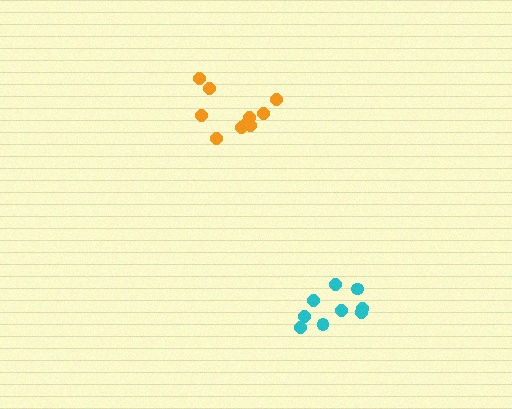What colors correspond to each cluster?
The clusters are colored: orange, cyan.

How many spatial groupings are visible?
There are 2 spatial groupings.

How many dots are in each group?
Group 1: 10 dots, Group 2: 9 dots (19 total).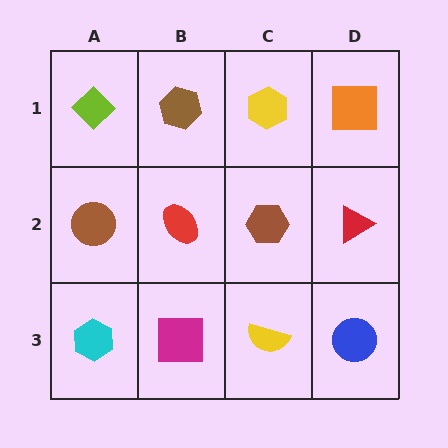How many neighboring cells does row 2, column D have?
3.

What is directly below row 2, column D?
A blue circle.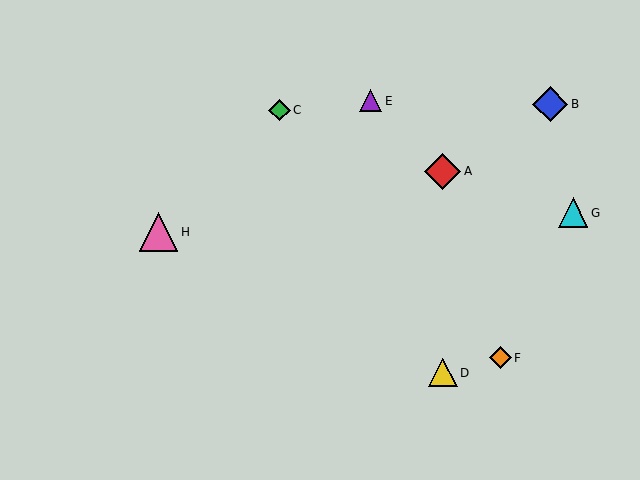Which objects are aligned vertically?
Objects A, D are aligned vertically.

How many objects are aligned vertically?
2 objects (A, D) are aligned vertically.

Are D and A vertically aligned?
Yes, both are at x≈443.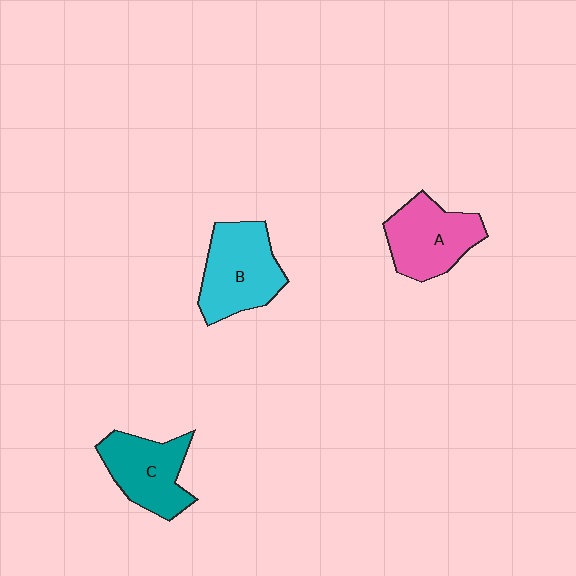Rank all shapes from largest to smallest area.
From largest to smallest: B (cyan), A (pink), C (teal).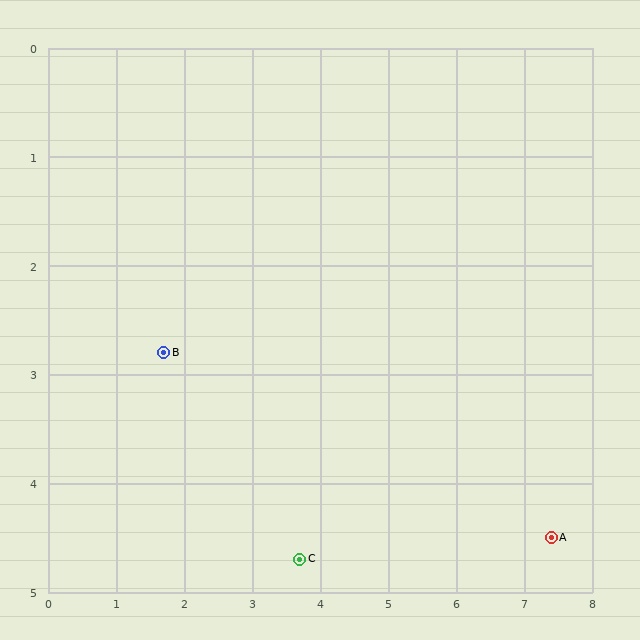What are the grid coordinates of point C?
Point C is at approximately (3.7, 4.7).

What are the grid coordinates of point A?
Point A is at approximately (7.4, 4.5).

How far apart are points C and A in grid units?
Points C and A are about 3.7 grid units apart.